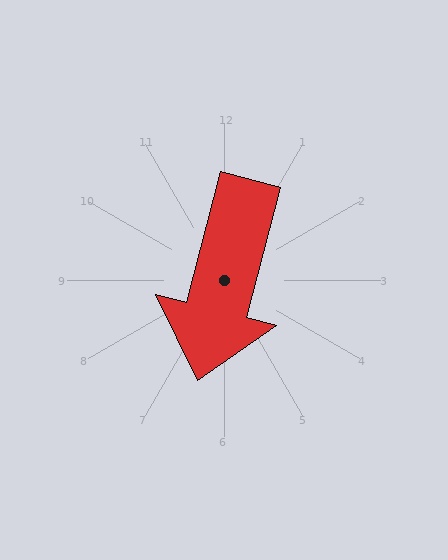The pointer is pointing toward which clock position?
Roughly 6 o'clock.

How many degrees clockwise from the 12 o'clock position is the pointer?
Approximately 195 degrees.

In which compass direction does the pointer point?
South.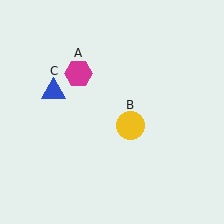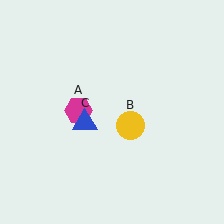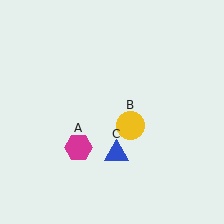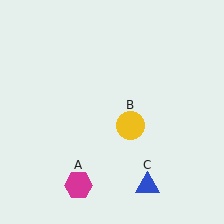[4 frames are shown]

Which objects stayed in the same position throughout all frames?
Yellow circle (object B) remained stationary.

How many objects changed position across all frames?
2 objects changed position: magenta hexagon (object A), blue triangle (object C).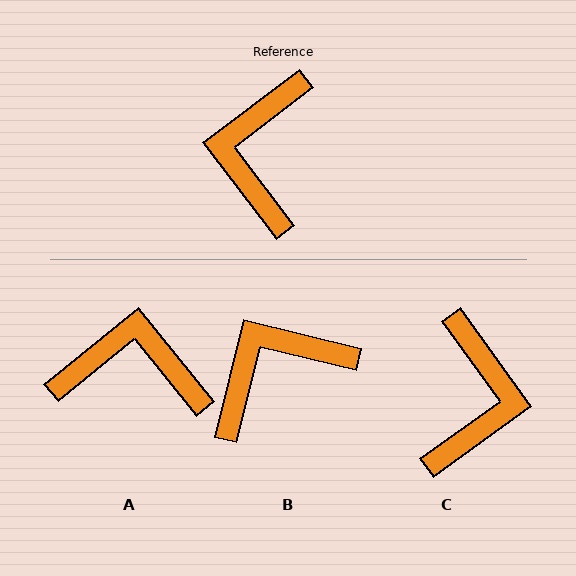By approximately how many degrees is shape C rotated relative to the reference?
Approximately 179 degrees counter-clockwise.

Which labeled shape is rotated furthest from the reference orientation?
C, about 179 degrees away.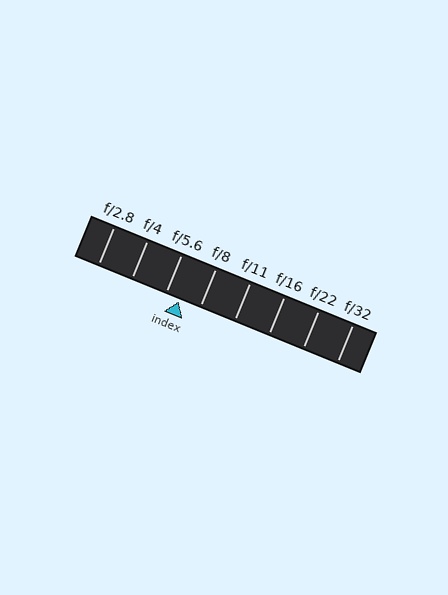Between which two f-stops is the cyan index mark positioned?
The index mark is between f/5.6 and f/8.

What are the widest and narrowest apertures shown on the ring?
The widest aperture shown is f/2.8 and the narrowest is f/32.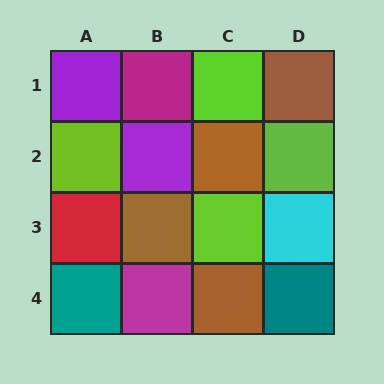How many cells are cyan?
1 cell is cyan.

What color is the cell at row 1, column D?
Brown.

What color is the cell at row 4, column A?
Teal.